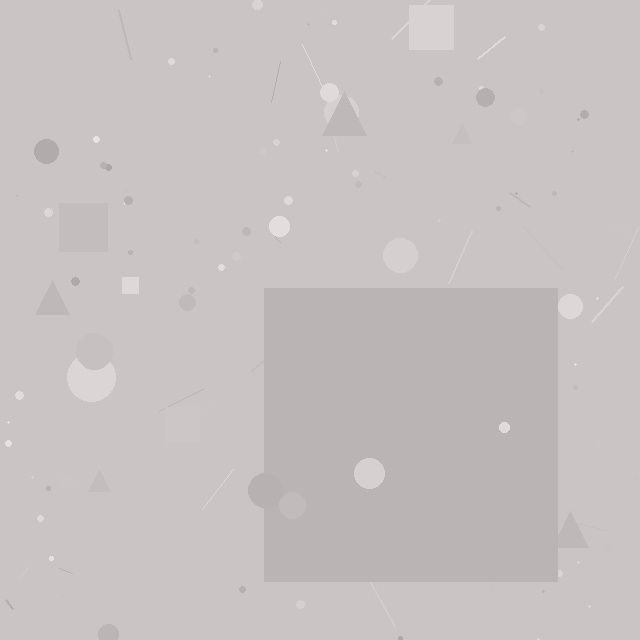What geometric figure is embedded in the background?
A square is embedded in the background.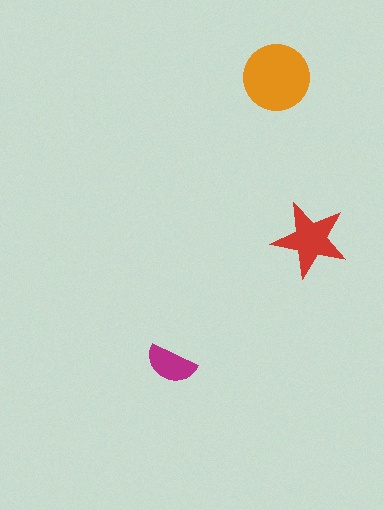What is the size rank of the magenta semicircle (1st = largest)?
3rd.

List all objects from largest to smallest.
The orange circle, the red star, the magenta semicircle.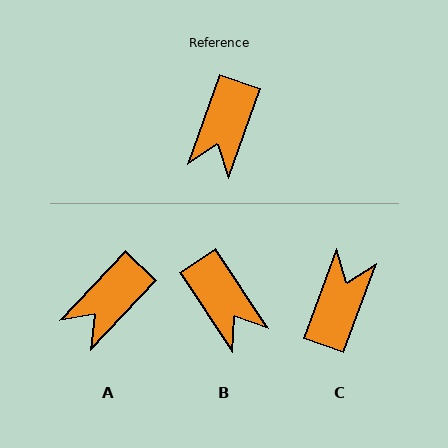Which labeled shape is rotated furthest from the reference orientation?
C, about 179 degrees away.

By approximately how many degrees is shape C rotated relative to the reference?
Approximately 179 degrees counter-clockwise.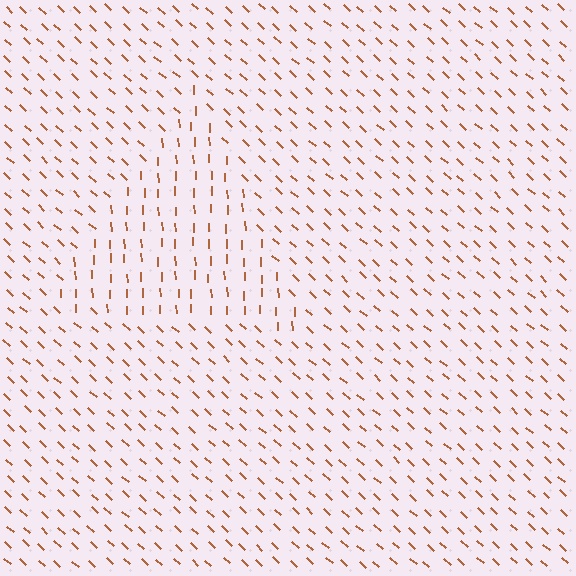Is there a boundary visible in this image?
Yes, there is a texture boundary formed by a change in line orientation.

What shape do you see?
I see a triangle.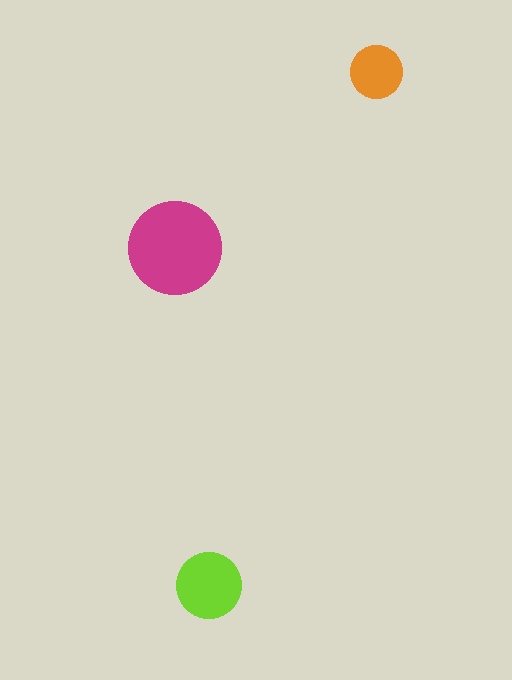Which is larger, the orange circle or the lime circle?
The lime one.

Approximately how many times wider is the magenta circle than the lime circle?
About 1.5 times wider.